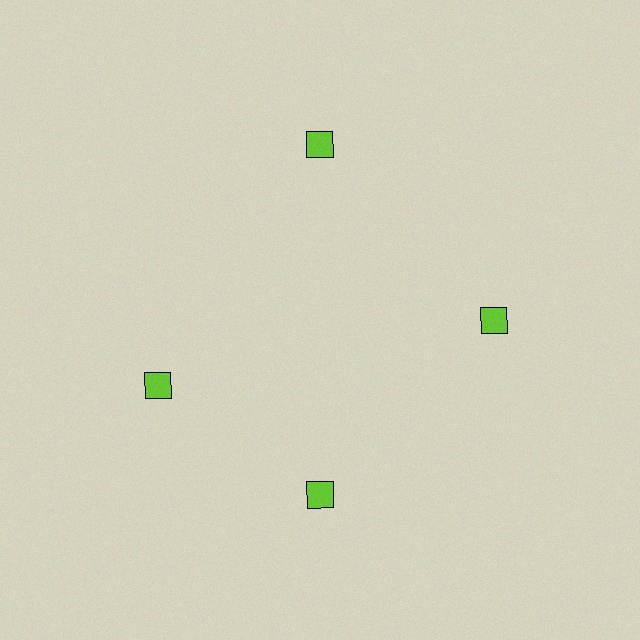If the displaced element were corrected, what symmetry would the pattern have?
It would have 4-fold rotational symmetry — the pattern would map onto itself every 90 degrees.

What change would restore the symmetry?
The symmetry would be restored by rotating it back into even spacing with its neighbors so that all 4 squares sit at equal angles and equal distance from the center.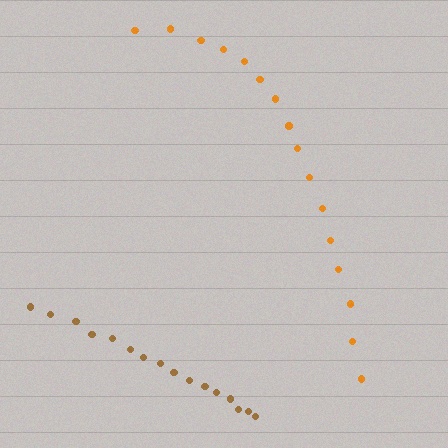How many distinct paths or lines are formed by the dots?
There are 2 distinct paths.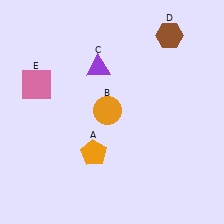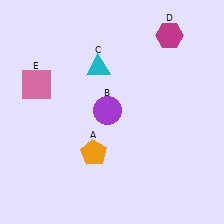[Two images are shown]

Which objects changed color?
B changed from orange to purple. C changed from purple to cyan. D changed from brown to magenta.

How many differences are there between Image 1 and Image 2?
There are 3 differences between the two images.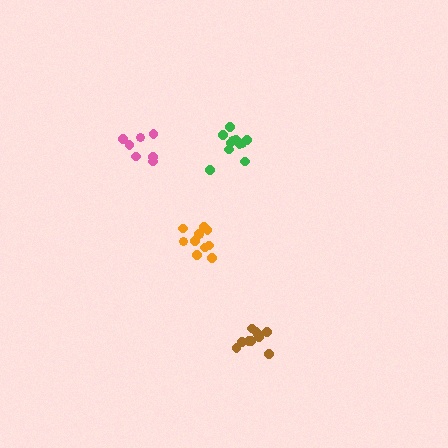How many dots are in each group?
Group 1: 11 dots, Group 2: 11 dots, Group 3: 10 dots, Group 4: 7 dots (39 total).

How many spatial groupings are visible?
There are 4 spatial groupings.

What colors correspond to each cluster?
The clusters are colored: orange, green, brown, pink.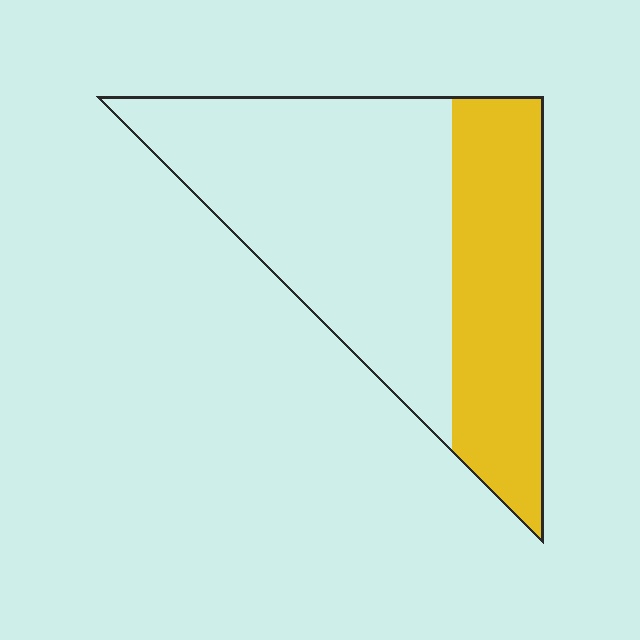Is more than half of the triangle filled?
No.